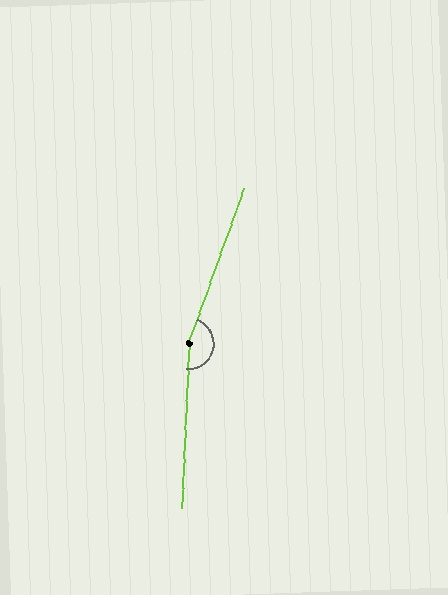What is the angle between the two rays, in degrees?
Approximately 162 degrees.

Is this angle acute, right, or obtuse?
It is obtuse.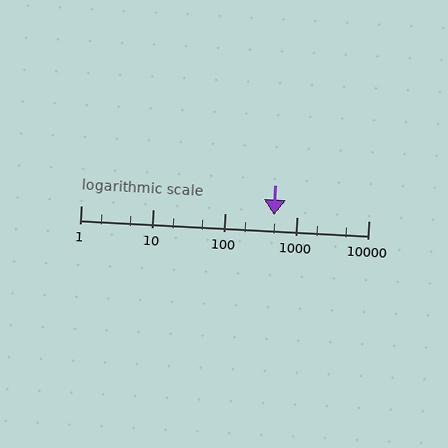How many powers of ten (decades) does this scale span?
The scale spans 4 decades, from 1 to 10000.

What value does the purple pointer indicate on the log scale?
The pointer indicates approximately 490.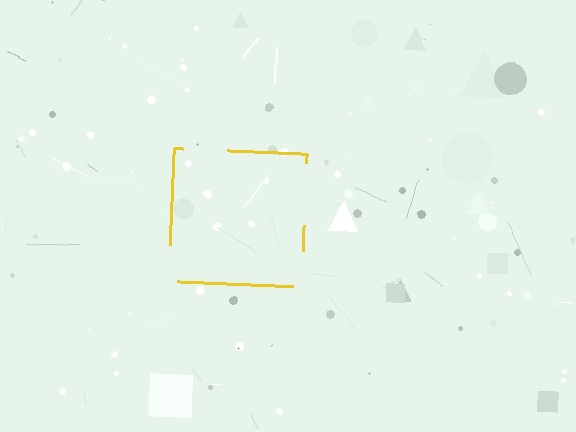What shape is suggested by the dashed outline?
The dashed outline suggests a square.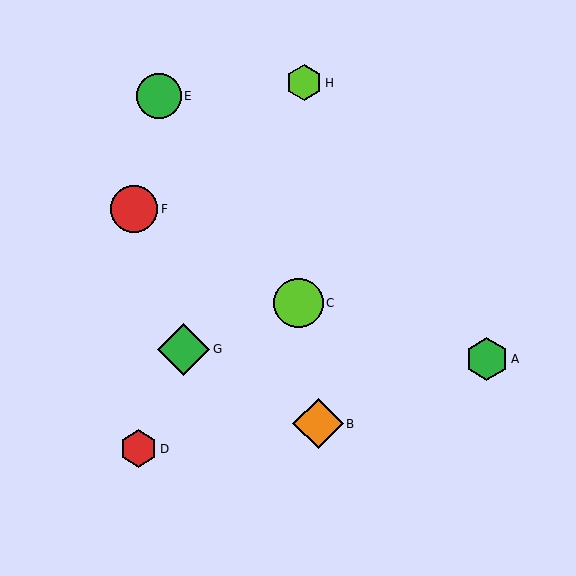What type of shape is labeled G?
Shape G is a green diamond.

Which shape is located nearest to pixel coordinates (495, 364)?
The green hexagon (labeled A) at (487, 359) is nearest to that location.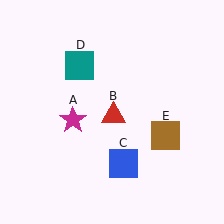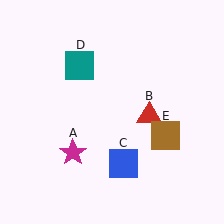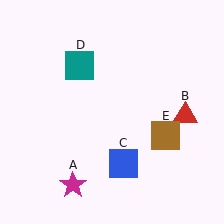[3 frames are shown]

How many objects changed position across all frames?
2 objects changed position: magenta star (object A), red triangle (object B).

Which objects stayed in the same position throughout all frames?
Blue square (object C) and teal square (object D) and brown square (object E) remained stationary.